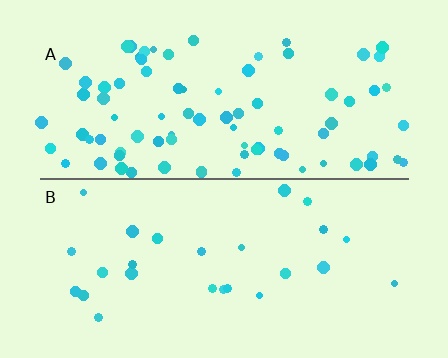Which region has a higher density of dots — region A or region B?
A (the top).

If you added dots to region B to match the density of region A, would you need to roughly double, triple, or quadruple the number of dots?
Approximately triple.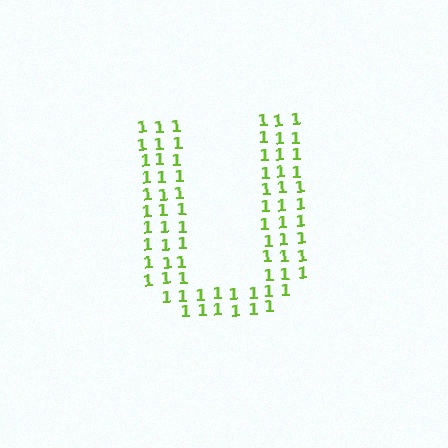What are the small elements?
The small elements are digit 1's.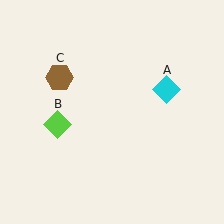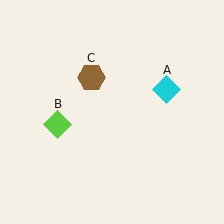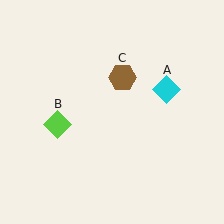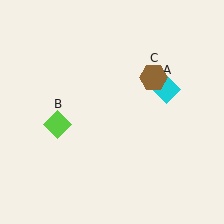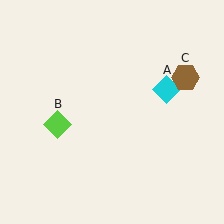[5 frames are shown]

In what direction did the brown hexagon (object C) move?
The brown hexagon (object C) moved right.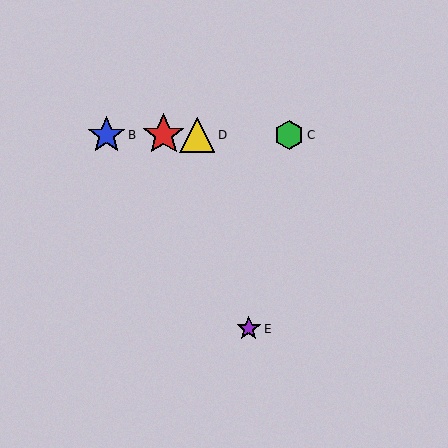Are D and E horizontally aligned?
No, D is at y≈135 and E is at y≈329.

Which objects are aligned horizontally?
Objects A, B, C, D are aligned horizontally.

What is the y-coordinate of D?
Object D is at y≈135.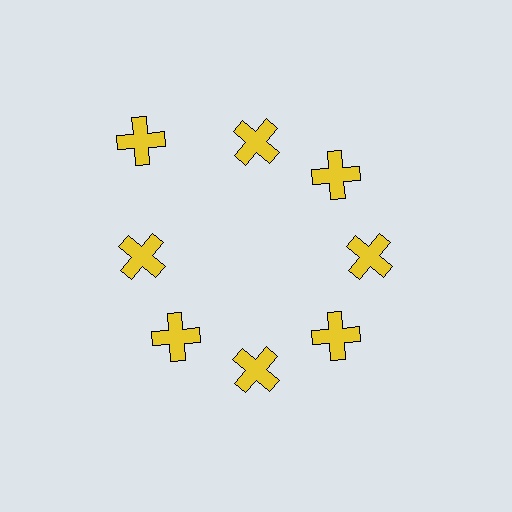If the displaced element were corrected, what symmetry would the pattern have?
It would have 8-fold rotational symmetry — the pattern would map onto itself every 45 degrees.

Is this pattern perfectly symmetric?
No. The 8 yellow crosses are arranged in a ring, but one element near the 10 o'clock position is pushed outward from the center, breaking the 8-fold rotational symmetry.